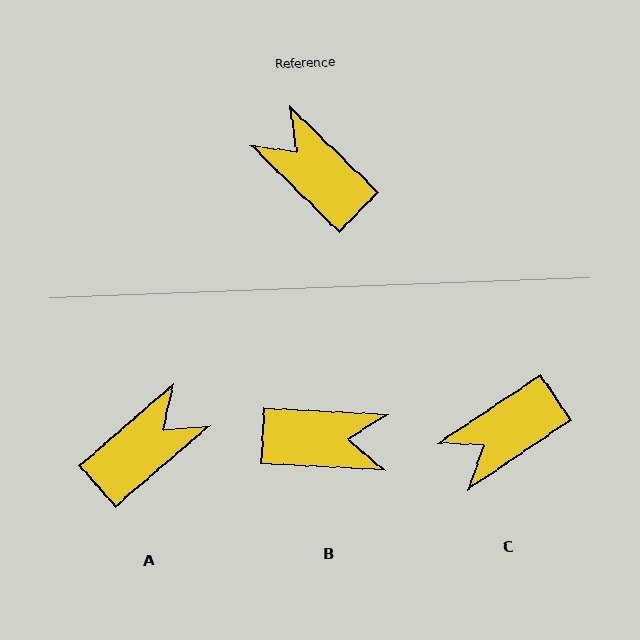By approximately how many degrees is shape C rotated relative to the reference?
Approximately 78 degrees counter-clockwise.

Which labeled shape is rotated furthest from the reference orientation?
B, about 138 degrees away.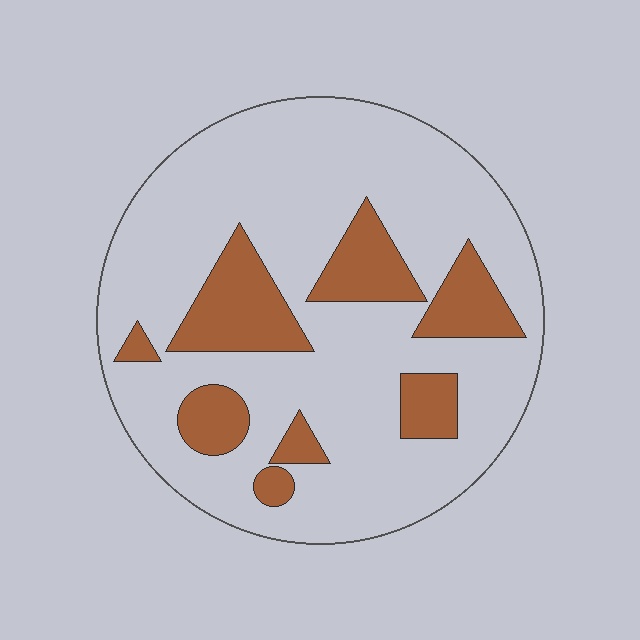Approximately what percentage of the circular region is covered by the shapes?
Approximately 20%.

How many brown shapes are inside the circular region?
8.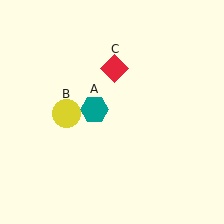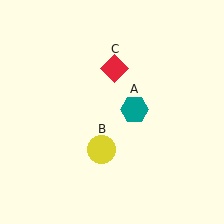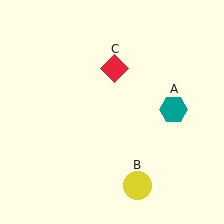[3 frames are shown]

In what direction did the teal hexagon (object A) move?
The teal hexagon (object A) moved right.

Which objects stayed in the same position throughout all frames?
Red diamond (object C) remained stationary.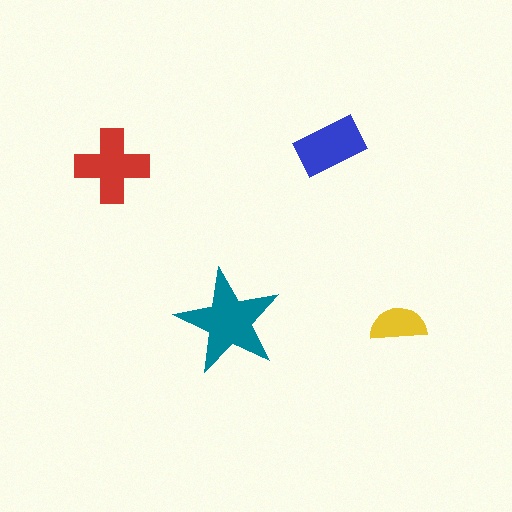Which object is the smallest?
The yellow semicircle.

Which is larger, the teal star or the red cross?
The teal star.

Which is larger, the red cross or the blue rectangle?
The red cross.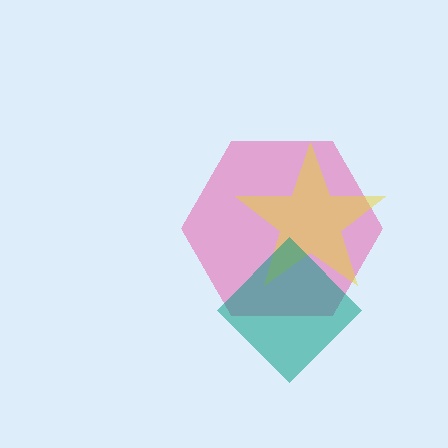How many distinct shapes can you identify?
There are 3 distinct shapes: a pink hexagon, a yellow star, a teal diamond.